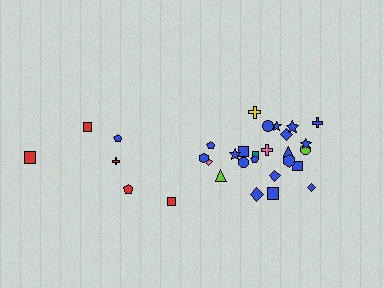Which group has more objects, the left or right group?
The right group.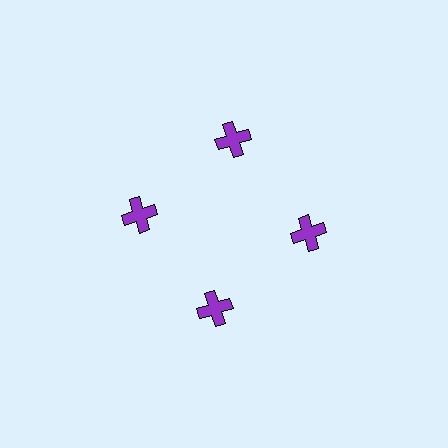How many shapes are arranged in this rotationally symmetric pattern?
There are 4 shapes, arranged in 4 groups of 1.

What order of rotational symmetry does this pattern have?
This pattern has 4-fold rotational symmetry.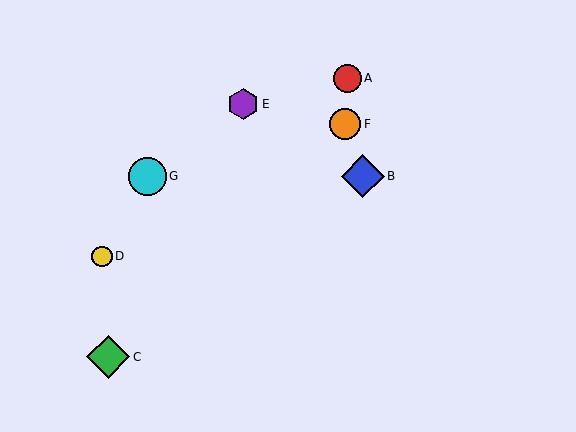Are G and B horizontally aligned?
Yes, both are at y≈176.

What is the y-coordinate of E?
Object E is at y≈104.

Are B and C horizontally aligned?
No, B is at y≈176 and C is at y≈357.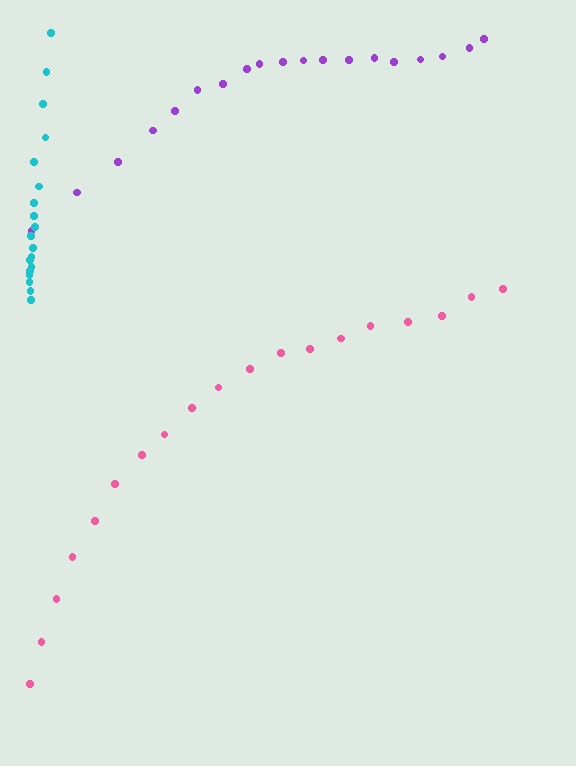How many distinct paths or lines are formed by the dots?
There are 3 distinct paths.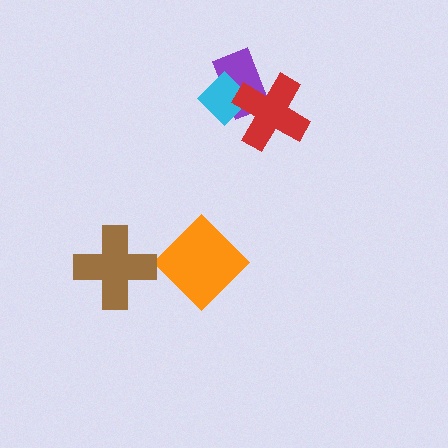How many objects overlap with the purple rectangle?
2 objects overlap with the purple rectangle.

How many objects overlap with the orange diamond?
0 objects overlap with the orange diamond.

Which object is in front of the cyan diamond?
The red cross is in front of the cyan diamond.